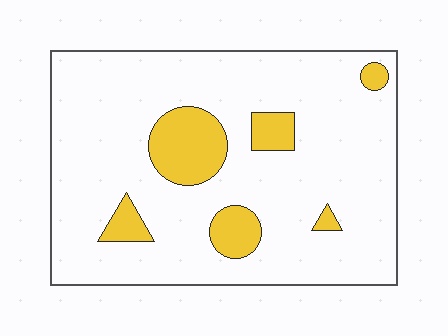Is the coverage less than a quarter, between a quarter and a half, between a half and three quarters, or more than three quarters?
Less than a quarter.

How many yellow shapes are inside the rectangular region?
6.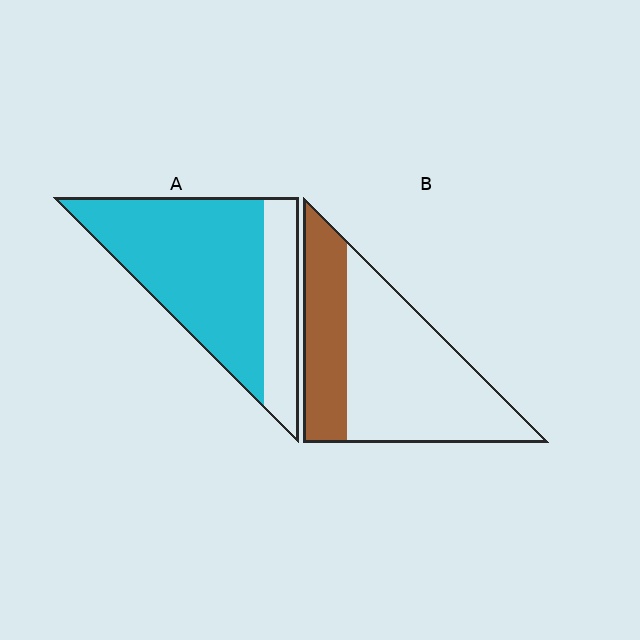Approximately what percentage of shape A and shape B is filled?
A is approximately 75% and B is approximately 35%.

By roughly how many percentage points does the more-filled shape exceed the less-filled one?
By roughly 40 percentage points (A over B).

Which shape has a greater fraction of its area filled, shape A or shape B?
Shape A.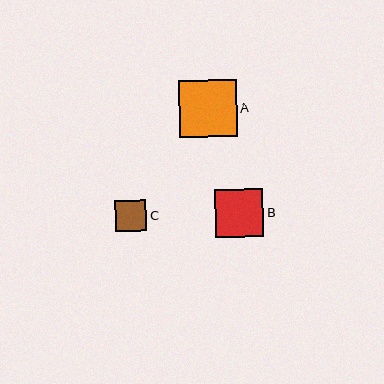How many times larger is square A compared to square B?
Square A is approximately 1.2 times the size of square B.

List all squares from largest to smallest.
From largest to smallest: A, B, C.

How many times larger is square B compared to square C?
Square B is approximately 1.5 times the size of square C.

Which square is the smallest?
Square C is the smallest with a size of approximately 31 pixels.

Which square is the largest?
Square A is the largest with a size of approximately 58 pixels.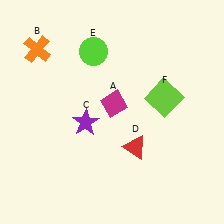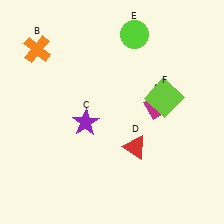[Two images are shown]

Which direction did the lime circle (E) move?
The lime circle (E) moved right.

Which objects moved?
The objects that moved are: the magenta diamond (A), the lime circle (E).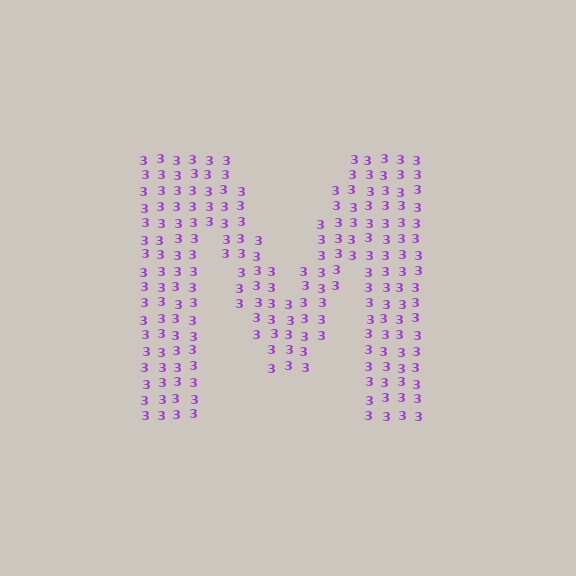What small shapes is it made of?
It is made of small digit 3's.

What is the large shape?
The large shape is the letter M.